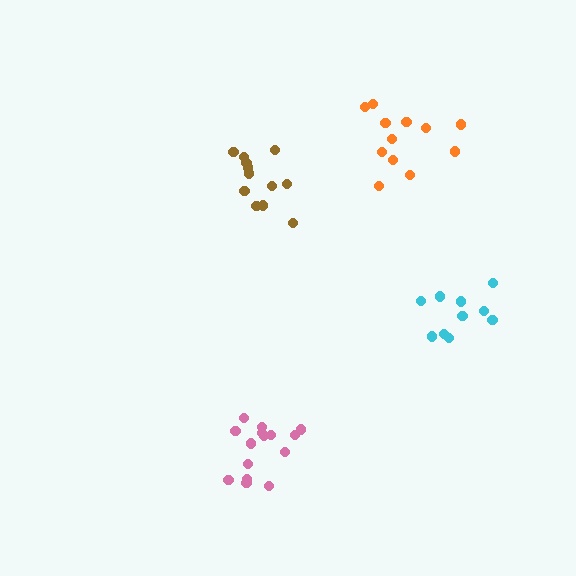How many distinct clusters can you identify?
There are 4 distinct clusters.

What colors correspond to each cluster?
The clusters are colored: cyan, brown, orange, pink.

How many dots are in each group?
Group 1: 10 dots, Group 2: 12 dots, Group 3: 12 dots, Group 4: 15 dots (49 total).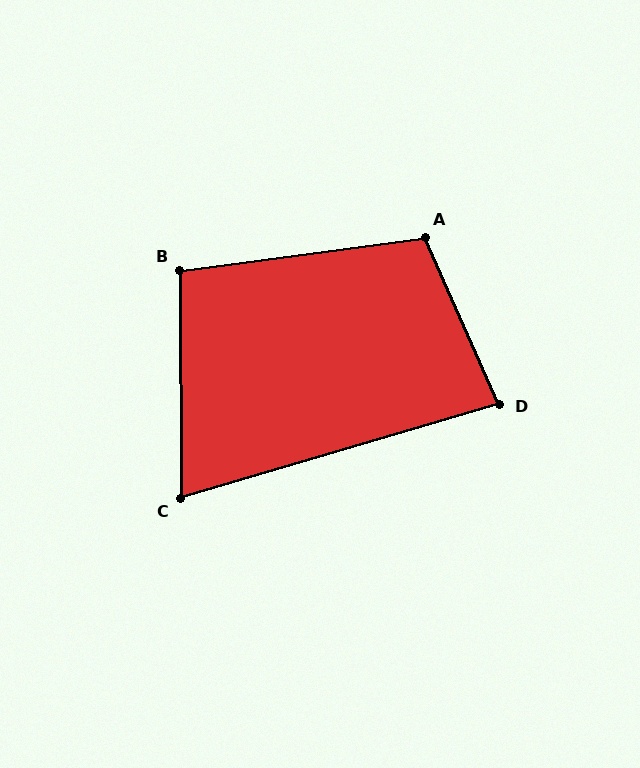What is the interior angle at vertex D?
Approximately 83 degrees (acute).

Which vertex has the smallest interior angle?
C, at approximately 74 degrees.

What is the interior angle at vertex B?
Approximately 97 degrees (obtuse).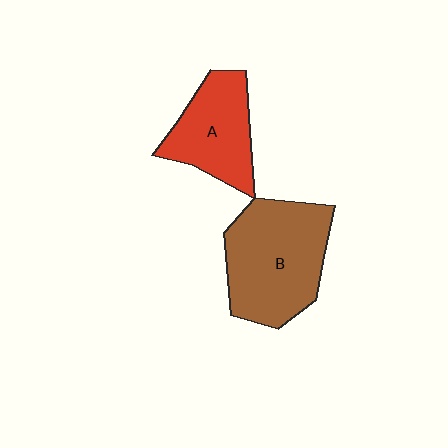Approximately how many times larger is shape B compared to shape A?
Approximately 1.5 times.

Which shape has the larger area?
Shape B (brown).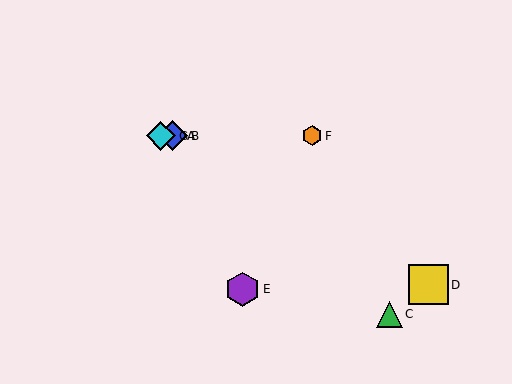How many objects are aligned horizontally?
4 objects (A, B, F, G) are aligned horizontally.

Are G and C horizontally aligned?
No, G is at y≈136 and C is at y≈314.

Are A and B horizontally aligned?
Yes, both are at y≈136.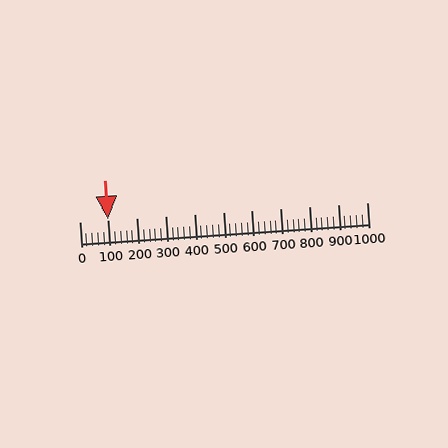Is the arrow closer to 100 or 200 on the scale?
The arrow is closer to 100.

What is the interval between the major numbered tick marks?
The major tick marks are spaced 100 units apart.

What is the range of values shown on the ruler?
The ruler shows values from 0 to 1000.